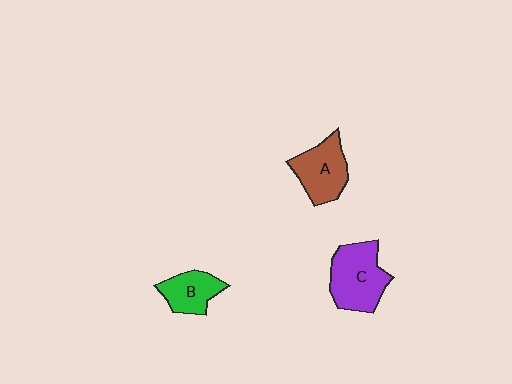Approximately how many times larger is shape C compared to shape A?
Approximately 1.2 times.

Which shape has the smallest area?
Shape B (green).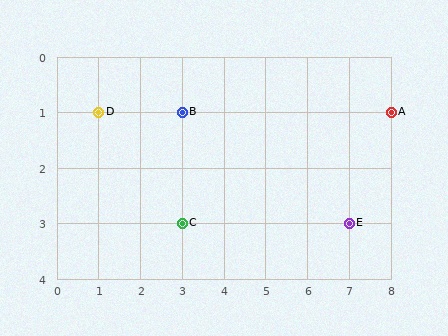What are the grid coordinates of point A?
Point A is at grid coordinates (8, 1).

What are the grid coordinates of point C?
Point C is at grid coordinates (3, 3).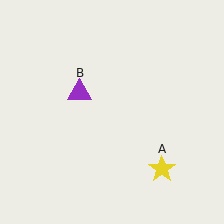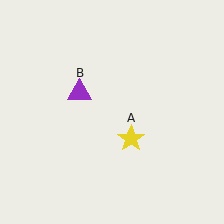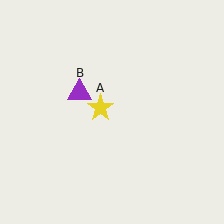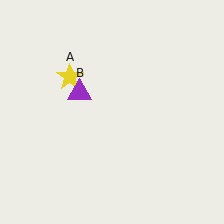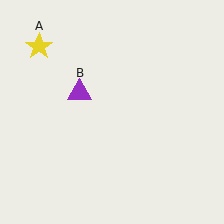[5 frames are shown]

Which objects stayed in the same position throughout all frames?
Purple triangle (object B) remained stationary.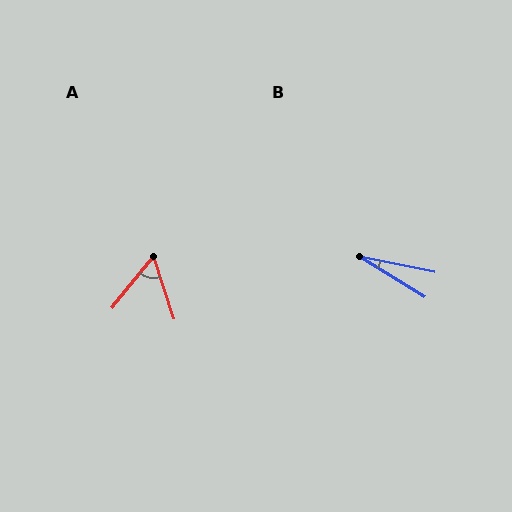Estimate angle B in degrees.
Approximately 20 degrees.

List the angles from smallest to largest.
B (20°), A (57°).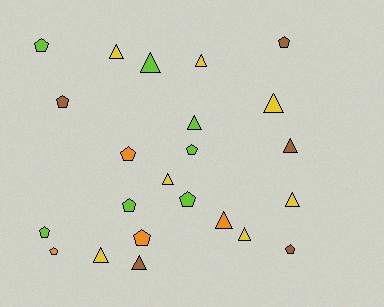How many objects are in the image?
There are 23 objects.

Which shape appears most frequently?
Triangle, with 12 objects.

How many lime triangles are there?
There are 2 lime triangles.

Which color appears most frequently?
Lime, with 7 objects.